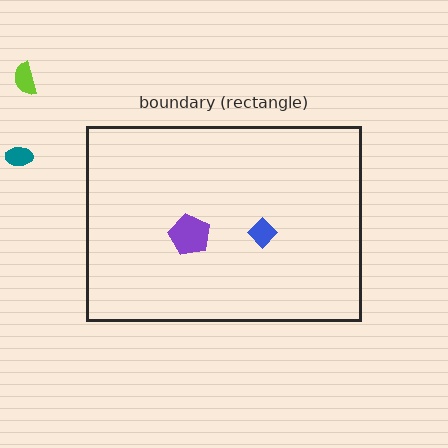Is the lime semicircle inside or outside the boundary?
Outside.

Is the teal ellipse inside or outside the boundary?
Outside.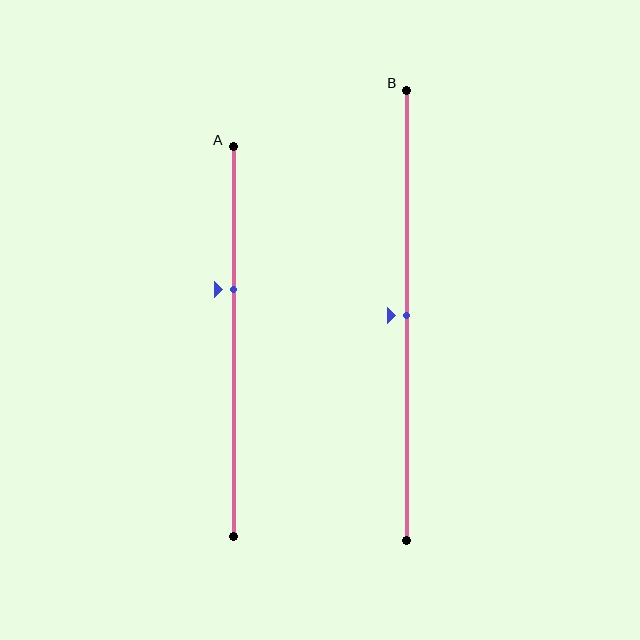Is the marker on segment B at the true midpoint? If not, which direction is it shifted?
Yes, the marker on segment B is at the true midpoint.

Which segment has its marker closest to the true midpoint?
Segment B has its marker closest to the true midpoint.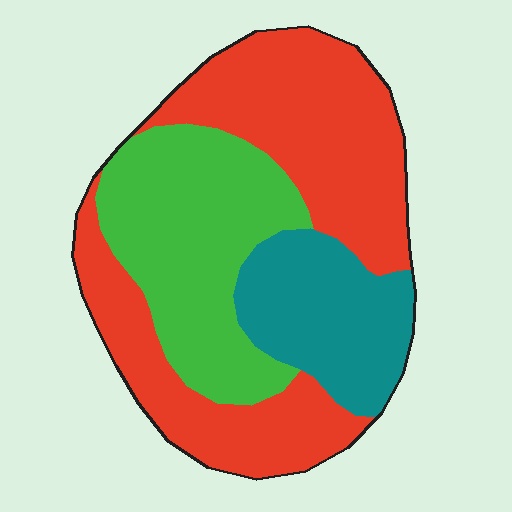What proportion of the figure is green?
Green takes up about one third (1/3) of the figure.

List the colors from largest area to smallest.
From largest to smallest: red, green, teal.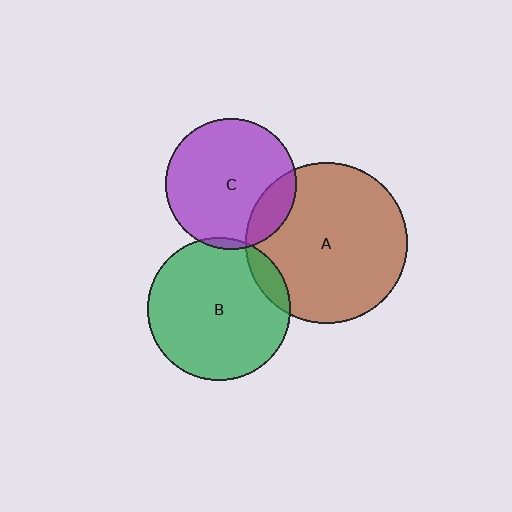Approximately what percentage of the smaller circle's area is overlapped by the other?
Approximately 5%.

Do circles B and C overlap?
Yes.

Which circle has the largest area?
Circle A (brown).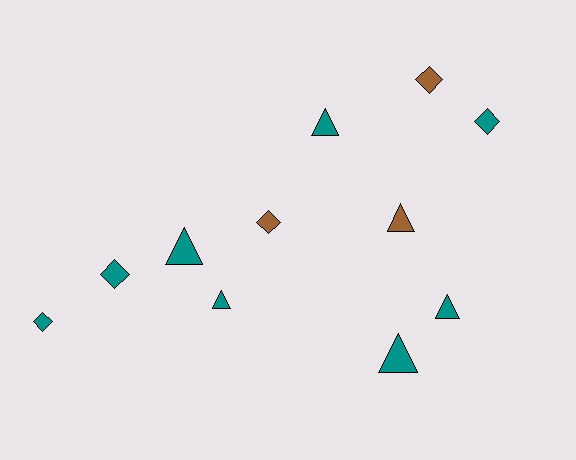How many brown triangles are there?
There is 1 brown triangle.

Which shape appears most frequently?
Triangle, with 6 objects.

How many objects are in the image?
There are 11 objects.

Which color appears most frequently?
Teal, with 8 objects.